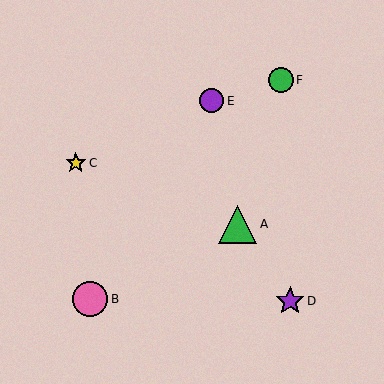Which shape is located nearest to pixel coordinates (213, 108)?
The purple circle (labeled E) at (211, 101) is nearest to that location.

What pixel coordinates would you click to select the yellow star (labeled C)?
Click at (76, 163) to select the yellow star C.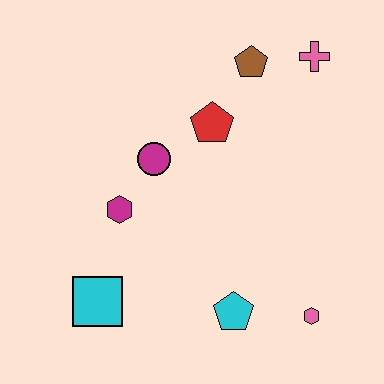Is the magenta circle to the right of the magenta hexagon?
Yes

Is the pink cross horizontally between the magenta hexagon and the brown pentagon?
No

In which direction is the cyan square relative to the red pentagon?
The cyan square is below the red pentagon.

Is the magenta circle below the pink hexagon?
No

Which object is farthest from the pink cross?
The cyan square is farthest from the pink cross.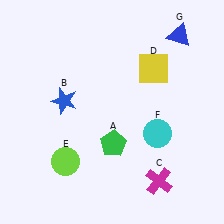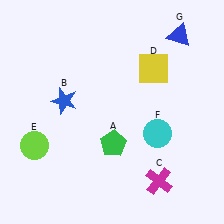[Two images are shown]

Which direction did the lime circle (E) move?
The lime circle (E) moved left.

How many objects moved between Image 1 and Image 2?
1 object moved between the two images.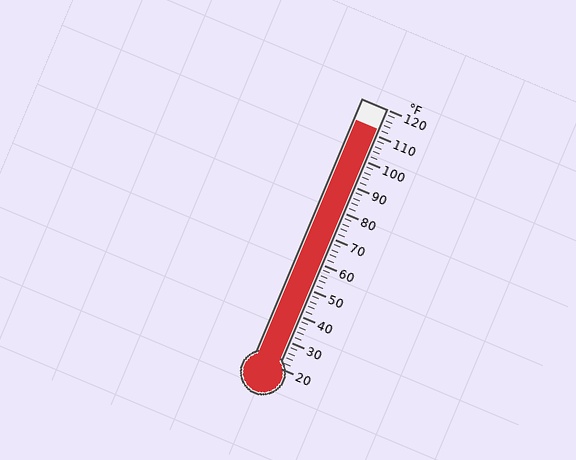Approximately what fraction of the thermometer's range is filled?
The thermometer is filled to approximately 90% of its range.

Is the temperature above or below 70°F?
The temperature is above 70°F.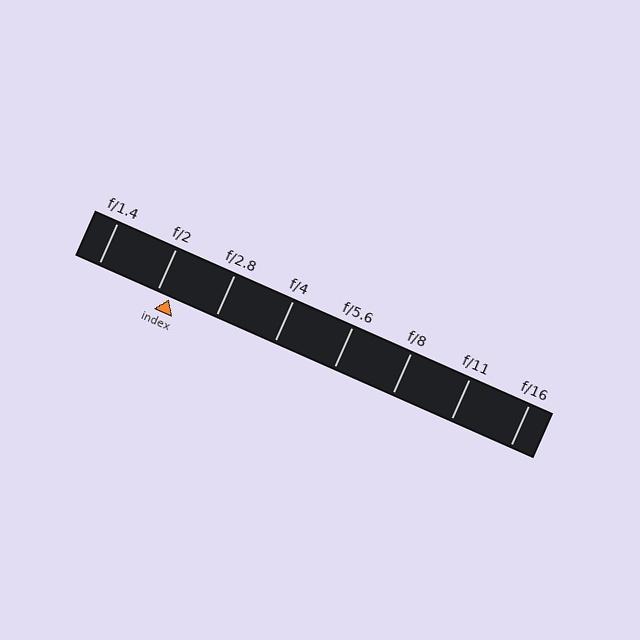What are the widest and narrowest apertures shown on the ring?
The widest aperture shown is f/1.4 and the narrowest is f/16.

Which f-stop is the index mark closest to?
The index mark is closest to f/2.